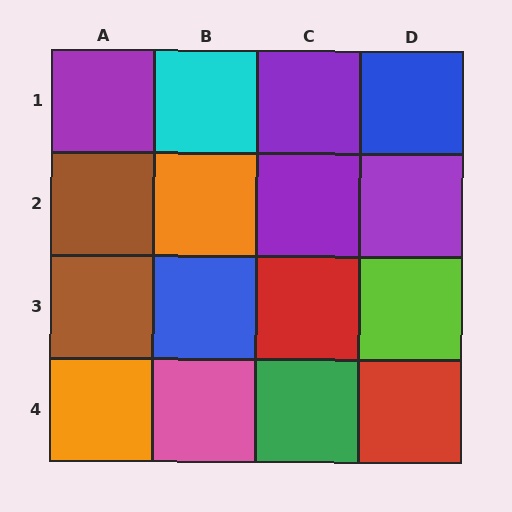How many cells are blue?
2 cells are blue.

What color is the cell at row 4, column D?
Red.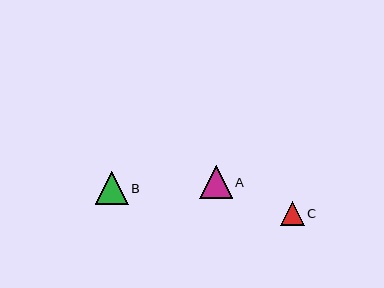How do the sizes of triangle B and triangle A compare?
Triangle B and triangle A are approximately the same size.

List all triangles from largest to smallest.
From largest to smallest: B, A, C.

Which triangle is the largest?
Triangle B is the largest with a size of approximately 33 pixels.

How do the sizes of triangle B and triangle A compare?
Triangle B and triangle A are approximately the same size.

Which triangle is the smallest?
Triangle C is the smallest with a size of approximately 24 pixels.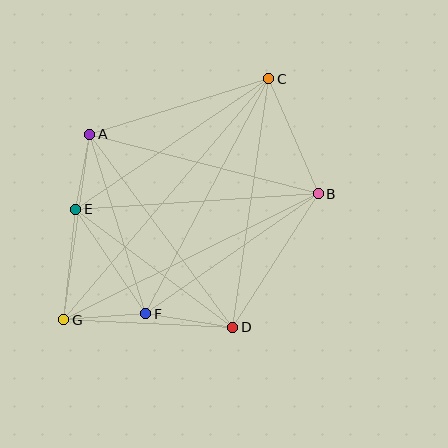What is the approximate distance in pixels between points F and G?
The distance between F and G is approximately 82 pixels.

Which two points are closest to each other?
Points A and E are closest to each other.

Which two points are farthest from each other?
Points C and G are farthest from each other.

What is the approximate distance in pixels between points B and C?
The distance between B and C is approximately 125 pixels.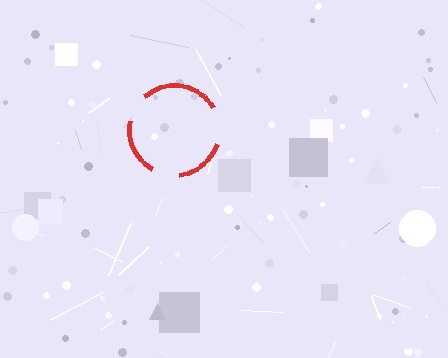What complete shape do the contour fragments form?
The contour fragments form a circle.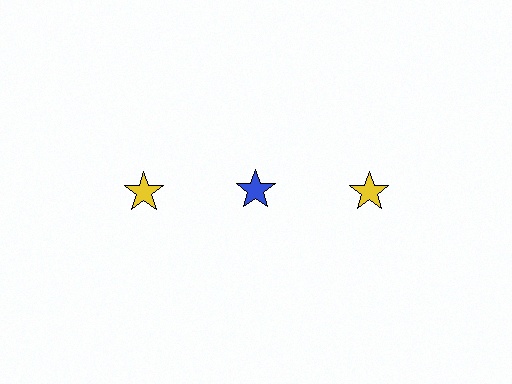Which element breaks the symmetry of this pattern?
The blue star in the top row, second from left column breaks the symmetry. All other shapes are yellow stars.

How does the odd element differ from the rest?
It has a different color: blue instead of yellow.